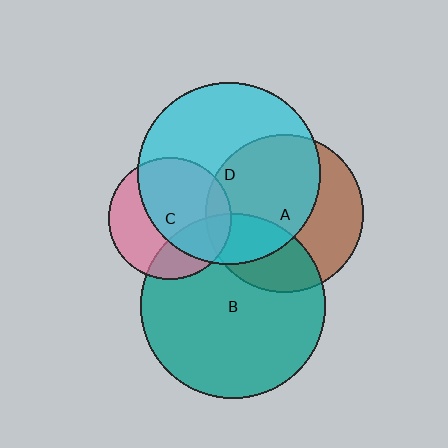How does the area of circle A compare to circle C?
Approximately 1.7 times.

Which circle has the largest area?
Circle B (teal).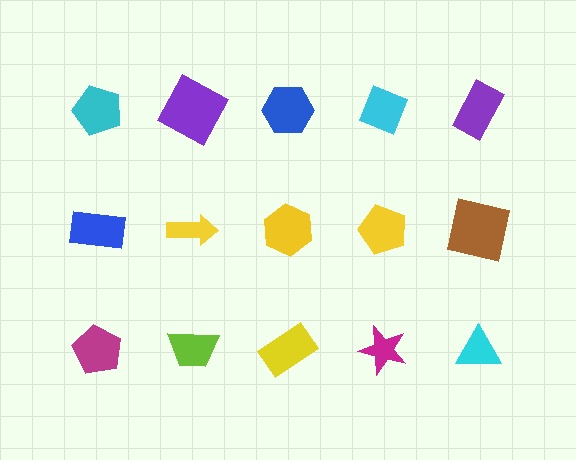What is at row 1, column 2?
A purple square.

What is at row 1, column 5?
A purple rectangle.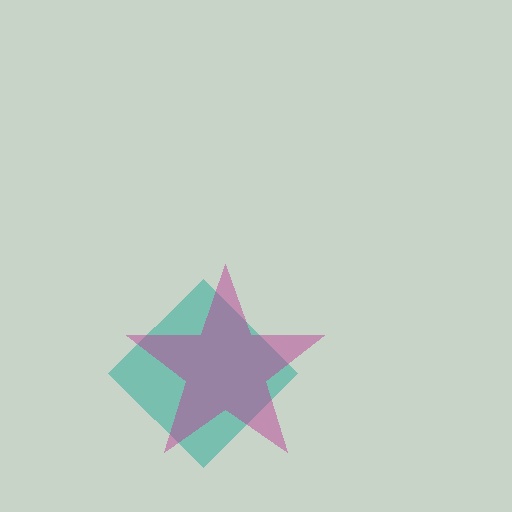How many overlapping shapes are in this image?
There are 2 overlapping shapes in the image.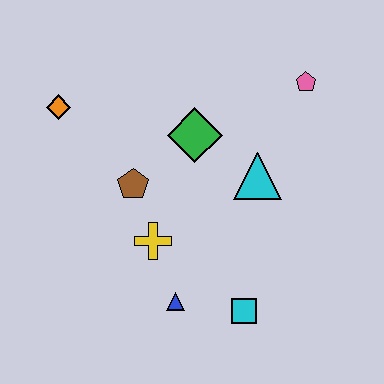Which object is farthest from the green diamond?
The cyan square is farthest from the green diamond.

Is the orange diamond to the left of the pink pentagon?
Yes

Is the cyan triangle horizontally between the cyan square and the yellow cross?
No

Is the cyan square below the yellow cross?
Yes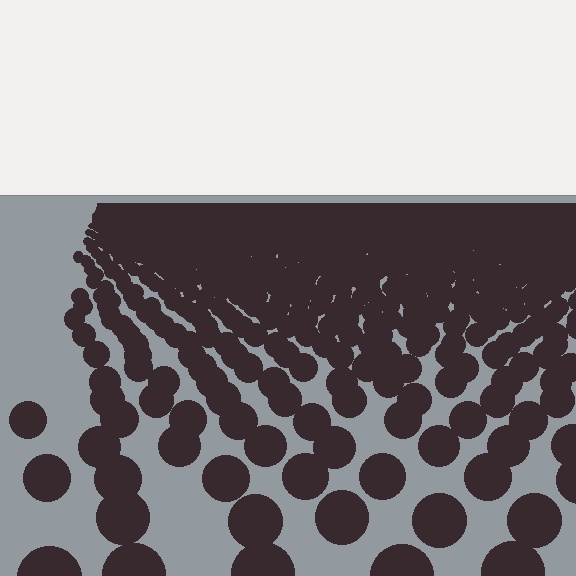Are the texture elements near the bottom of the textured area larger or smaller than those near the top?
Larger. Near the bottom, elements are closer to the viewer and appear at a bigger on-screen size.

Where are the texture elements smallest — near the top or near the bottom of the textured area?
Near the top.